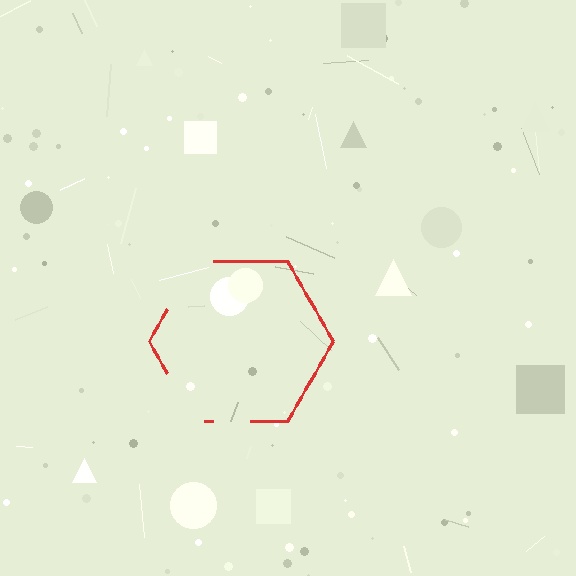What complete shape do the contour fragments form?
The contour fragments form a hexagon.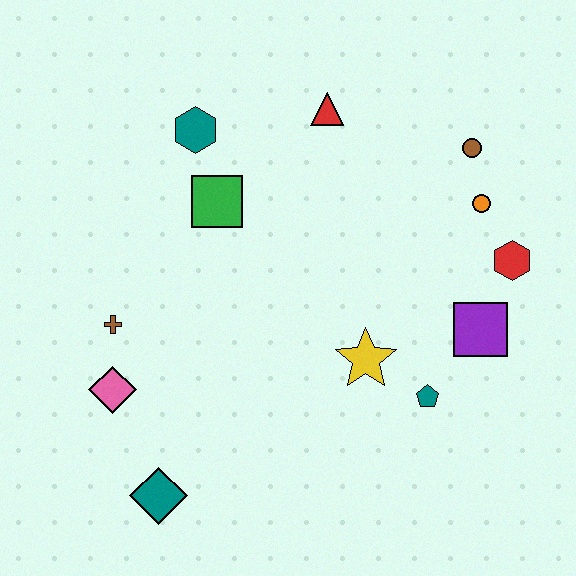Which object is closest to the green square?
The teal hexagon is closest to the green square.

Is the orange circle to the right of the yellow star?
Yes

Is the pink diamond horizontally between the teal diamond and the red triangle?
No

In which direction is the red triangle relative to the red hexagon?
The red triangle is to the left of the red hexagon.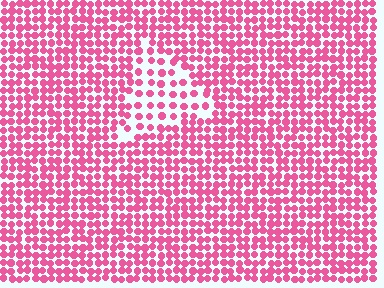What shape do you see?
I see a triangle.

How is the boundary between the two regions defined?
The boundary is defined by a change in element density (approximately 2.0x ratio). All elements are the same color, size, and shape.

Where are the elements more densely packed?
The elements are more densely packed outside the triangle boundary.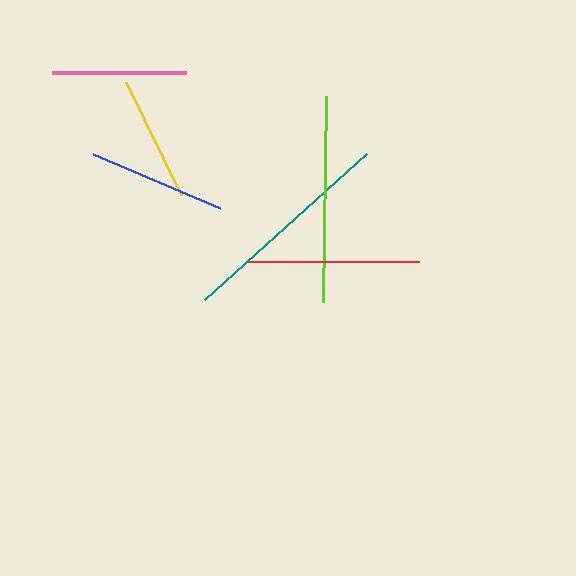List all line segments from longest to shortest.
From longest to shortest: teal, lime, red, blue, pink, yellow.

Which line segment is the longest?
The teal line is the longest at approximately 218 pixels.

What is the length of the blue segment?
The blue segment is approximately 138 pixels long.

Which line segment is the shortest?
The yellow line is the shortest at approximately 126 pixels.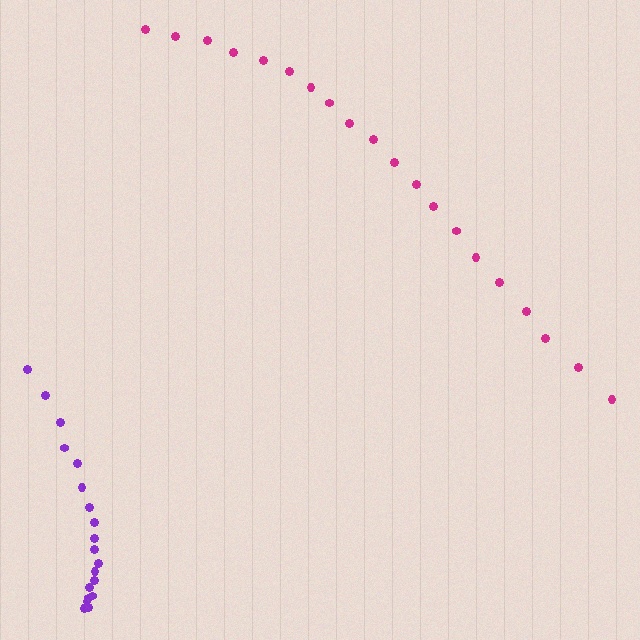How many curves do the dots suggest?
There are 2 distinct paths.